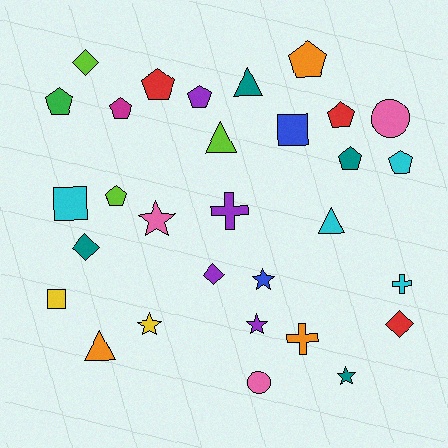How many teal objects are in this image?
There are 4 teal objects.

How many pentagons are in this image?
There are 9 pentagons.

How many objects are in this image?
There are 30 objects.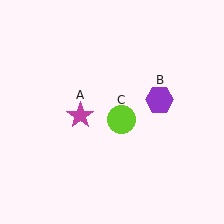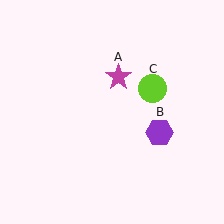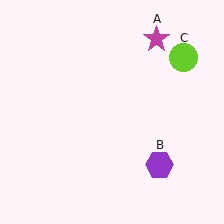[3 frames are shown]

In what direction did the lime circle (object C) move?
The lime circle (object C) moved up and to the right.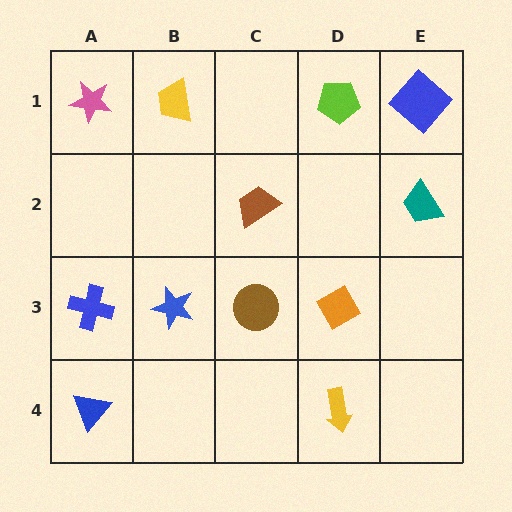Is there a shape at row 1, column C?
No, that cell is empty.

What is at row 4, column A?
A blue triangle.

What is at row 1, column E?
A blue diamond.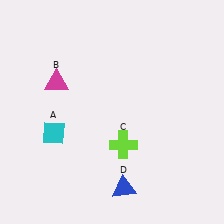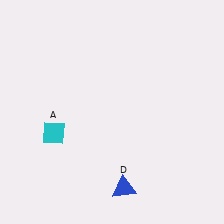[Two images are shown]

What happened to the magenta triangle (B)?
The magenta triangle (B) was removed in Image 2. It was in the top-left area of Image 1.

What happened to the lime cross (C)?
The lime cross (C) was removed in Image 2. It was in the bottom-right area of Image 1.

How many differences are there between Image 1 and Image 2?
There are 2 differences between the two images.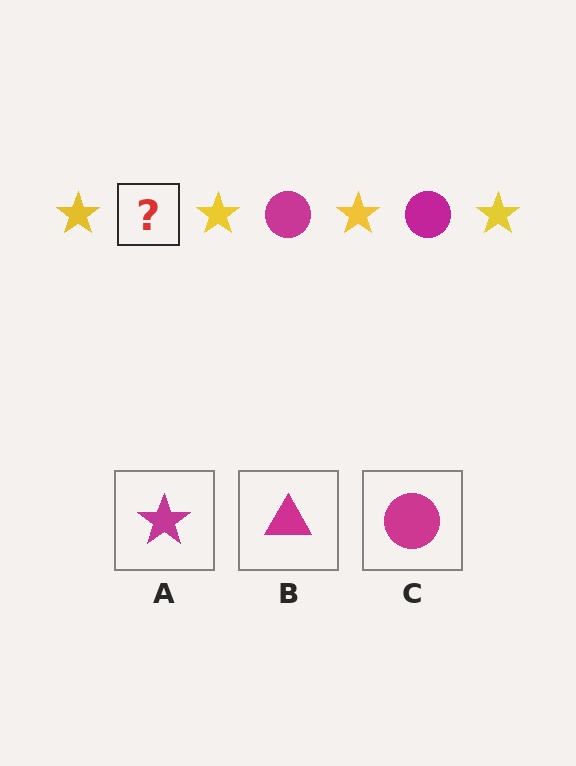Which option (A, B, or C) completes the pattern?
C.